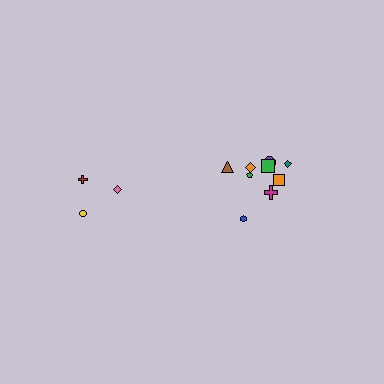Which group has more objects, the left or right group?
The right group.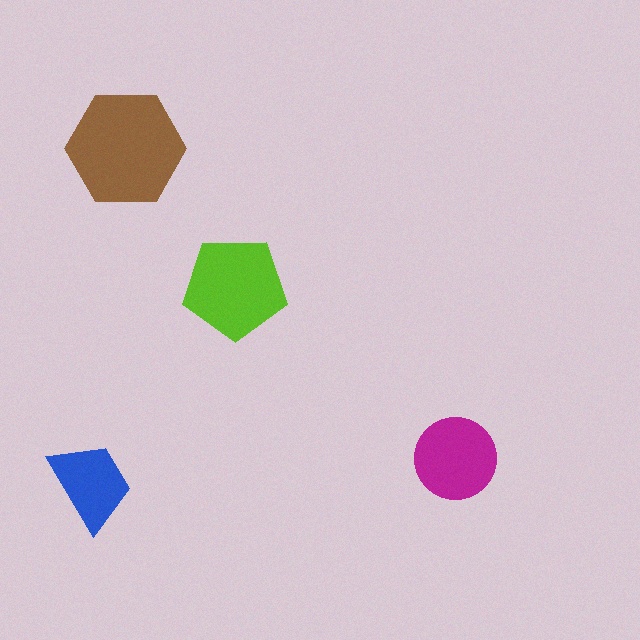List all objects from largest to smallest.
The brown hexagon, the lime pentagon, the magenta circle, the blue trapezoid.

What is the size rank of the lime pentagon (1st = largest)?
2nd.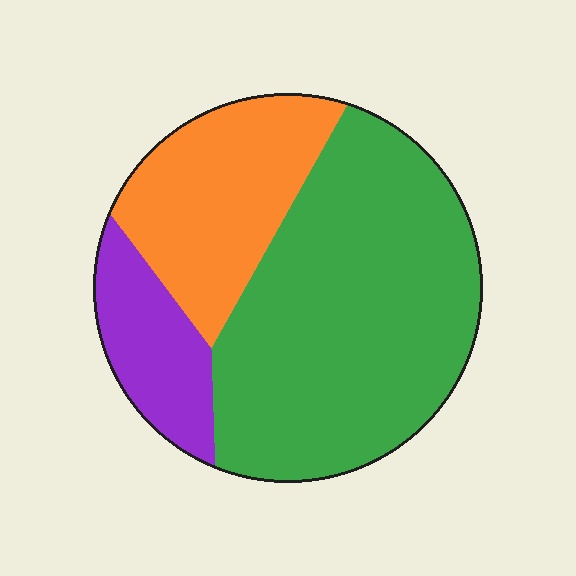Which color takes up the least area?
Purple, at roughly 15%.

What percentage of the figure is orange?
Orange takes up about one quarter (1/4) of the figure.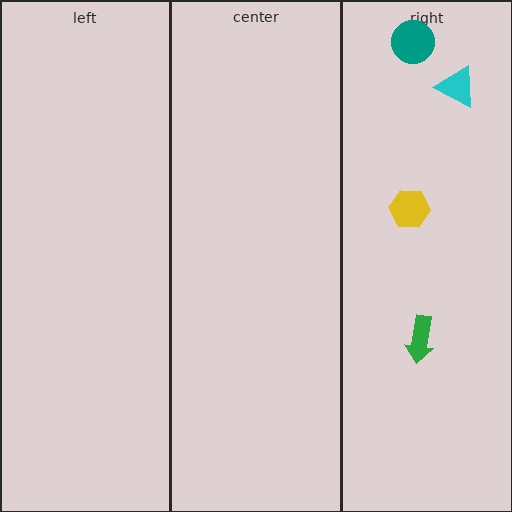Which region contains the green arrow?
The right region.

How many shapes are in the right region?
4.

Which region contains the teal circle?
The right region.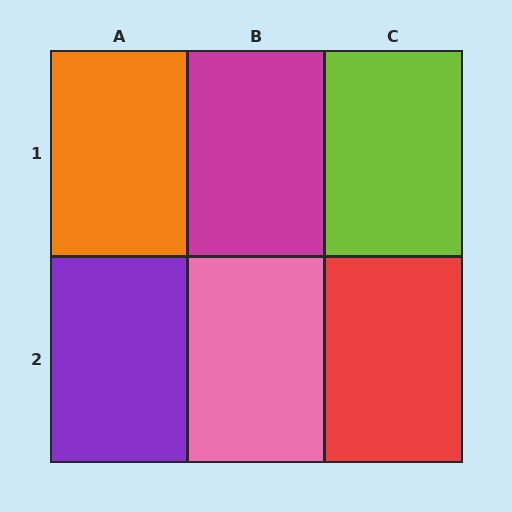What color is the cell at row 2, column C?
Red.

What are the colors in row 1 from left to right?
Orange, magenta, lime.